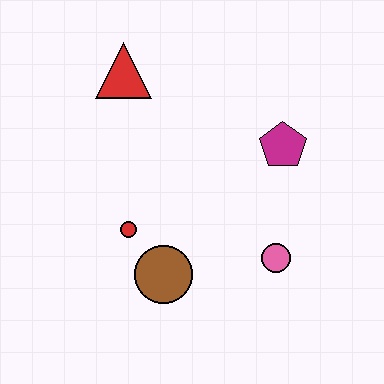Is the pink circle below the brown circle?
No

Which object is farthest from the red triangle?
The pink circle is farthest from the red triangle.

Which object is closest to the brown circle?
The red circle is closest to the brown circle.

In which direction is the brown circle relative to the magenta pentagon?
The brown circle is below the magenta pentagon.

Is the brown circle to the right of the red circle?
Yes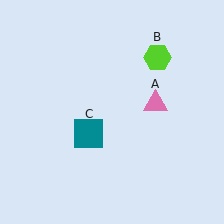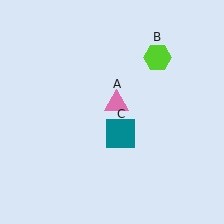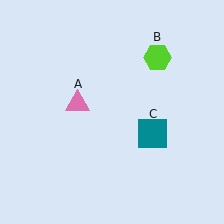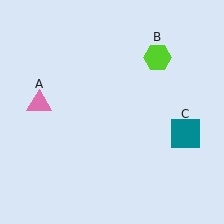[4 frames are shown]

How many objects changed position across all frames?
2 objects changed position: pink triangle (object A), teal square (object C).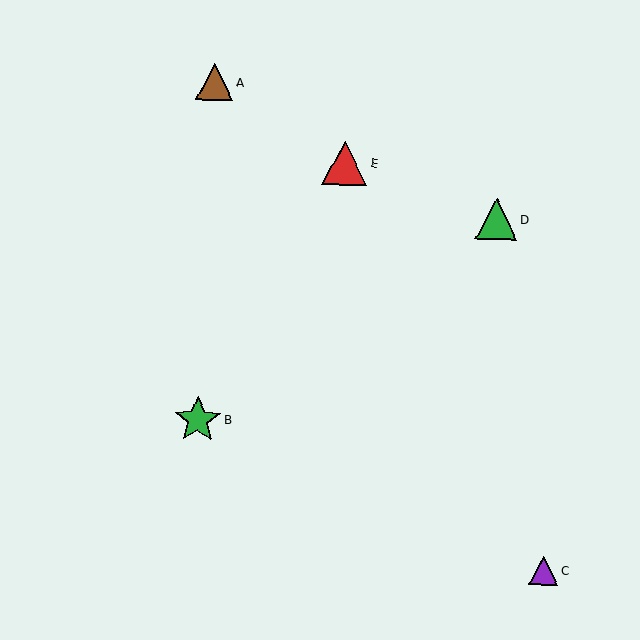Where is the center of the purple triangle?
The center of the purple triangle is at (544, 571).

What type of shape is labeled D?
Shape D is a green triangle.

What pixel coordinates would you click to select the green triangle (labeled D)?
Click at (496, 219) to select the green triangle D.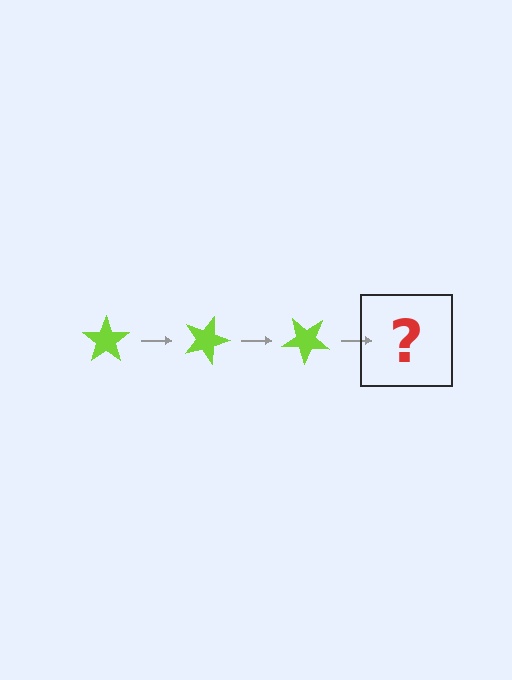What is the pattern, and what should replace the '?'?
The pattern is that the star rotates 20 degrees each step. The '?' should be a lime star rotated 60 degrees.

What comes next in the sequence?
The next element should be a lime star rotated 60 degrees.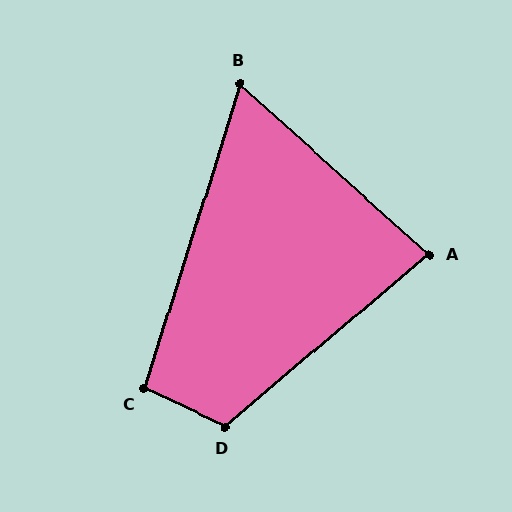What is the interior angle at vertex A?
Approximately 82 degrees (acute).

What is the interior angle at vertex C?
Approximately 98 degrees (obtuse).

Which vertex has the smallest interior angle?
B, at approximately 65 degrees.